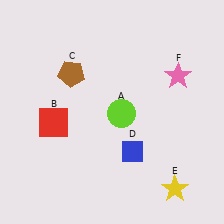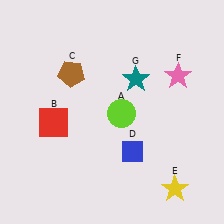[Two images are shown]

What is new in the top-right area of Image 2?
A teal star (G) was added in the top-right area of Image 2.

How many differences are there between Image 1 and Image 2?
There is 1 difference between the two images.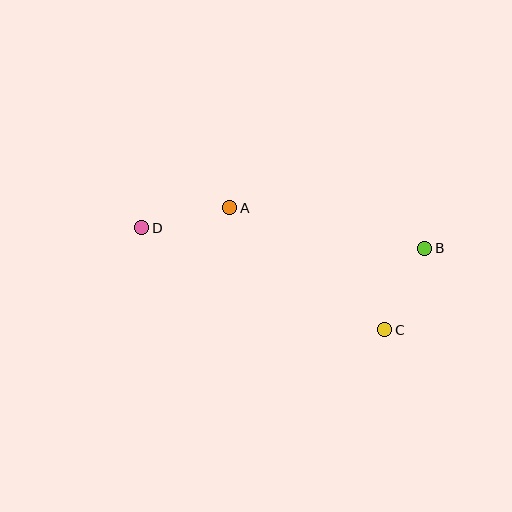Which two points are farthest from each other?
Points B and D are farthest from each other.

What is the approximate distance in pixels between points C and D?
The distance between C and D is approximately 264 pixels.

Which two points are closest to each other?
Points A and D are closest to each other.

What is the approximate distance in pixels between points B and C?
The distance between B and C is approximately 91 pixels.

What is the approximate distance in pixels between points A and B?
The distance between A and B is approximately 199 pixels.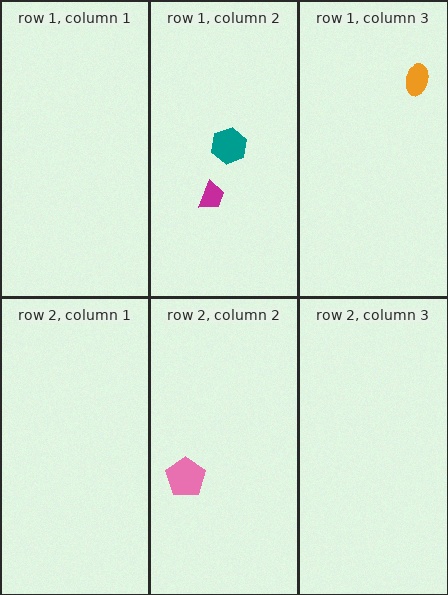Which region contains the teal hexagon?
The row 1, column 2 region.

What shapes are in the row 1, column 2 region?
The magenta trapezoid, the teal hexagon.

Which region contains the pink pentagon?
The row 2, column 2 region.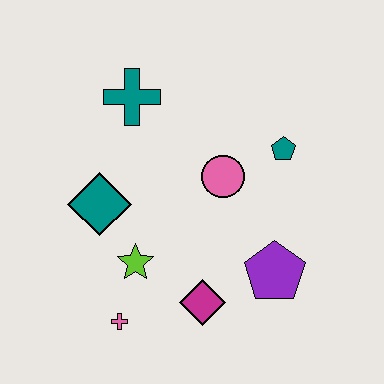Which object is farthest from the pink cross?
The teal pentagon is farthest from the pink cross.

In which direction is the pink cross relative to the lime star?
The pink cross is below the lime star.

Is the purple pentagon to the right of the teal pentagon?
No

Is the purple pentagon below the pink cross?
No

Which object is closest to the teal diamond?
The lime star is closest to the teal diamond.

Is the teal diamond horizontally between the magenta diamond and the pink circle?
No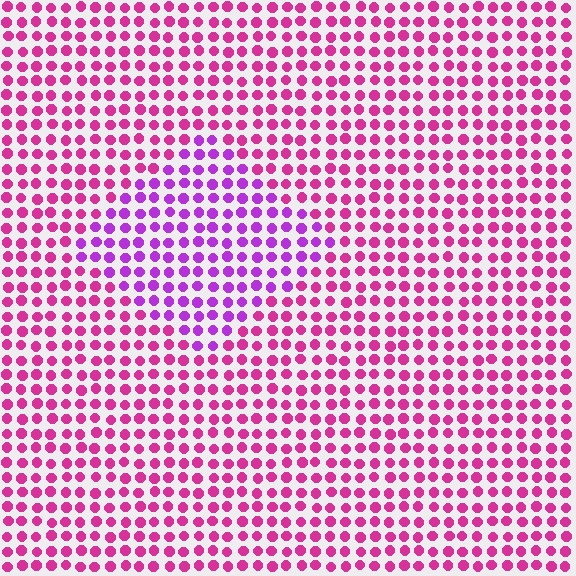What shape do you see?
I see a diamond.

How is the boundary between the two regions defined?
The boundary is defined purely by a slight shift in hue (about 35 degrees). Spacing, size, and orientation are identical on both sides.